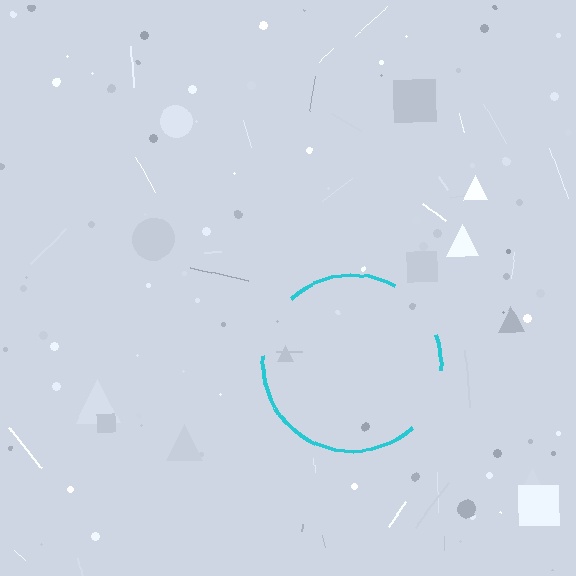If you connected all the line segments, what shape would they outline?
They would outline a circle.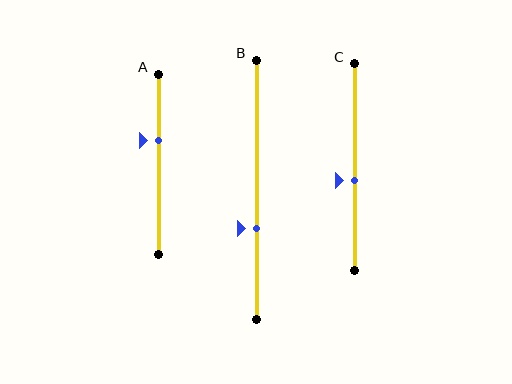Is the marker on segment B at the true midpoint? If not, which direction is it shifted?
No, the marker on segment B is shifted downward by about 15% of the segment length.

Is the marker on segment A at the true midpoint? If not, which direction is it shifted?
No, the marker on segment A is shifted upward by about 13% of the segment length.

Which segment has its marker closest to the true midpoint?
Segment C has its marker closest to the true midpoint.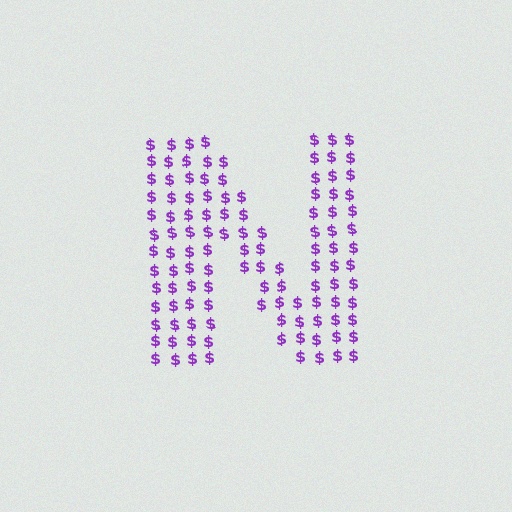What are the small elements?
The small elements are dollar signs.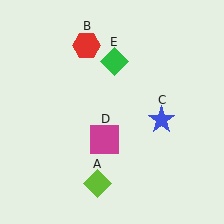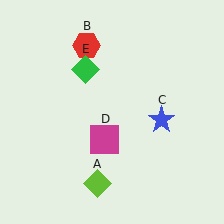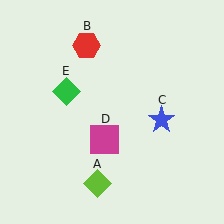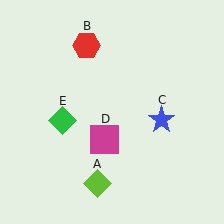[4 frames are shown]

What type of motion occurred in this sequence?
The green diamond (object E) rotated counterclockwise around the center of the scene.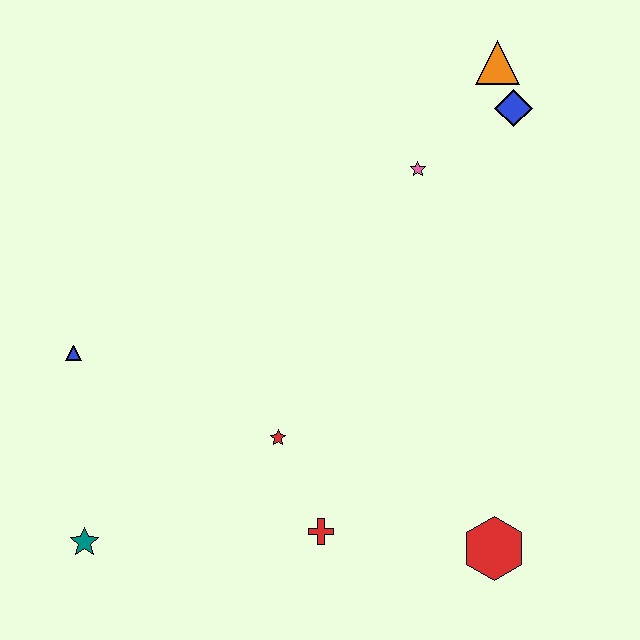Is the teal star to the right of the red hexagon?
No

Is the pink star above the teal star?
Yes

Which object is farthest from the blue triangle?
The orange triangle is farthest from the blue triangle.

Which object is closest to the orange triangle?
The blue diamond is closest to the orange triangle.